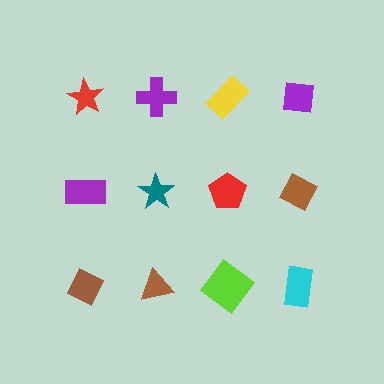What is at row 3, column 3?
A lime diamond.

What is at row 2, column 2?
A teal star.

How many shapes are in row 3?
4 shapes.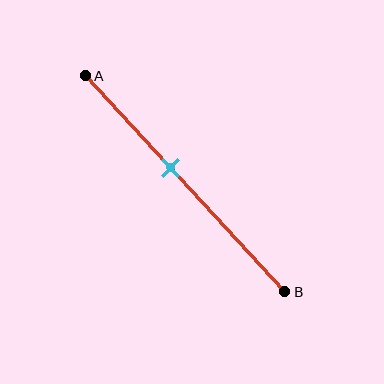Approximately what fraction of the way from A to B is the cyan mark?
The cyan mark is approximately 45% of the way from A to B.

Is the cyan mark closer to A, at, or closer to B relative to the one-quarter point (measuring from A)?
The cyan mark is closer to point B than the one-quarter point of segment AB.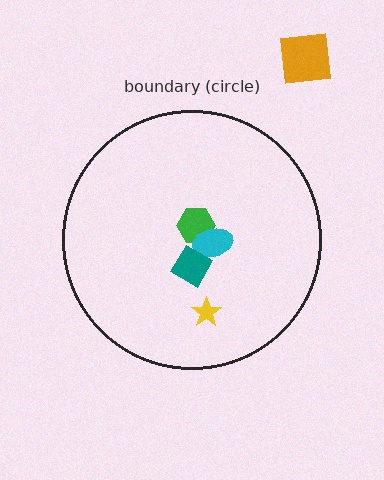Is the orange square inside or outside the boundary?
Outside.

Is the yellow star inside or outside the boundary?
Inside.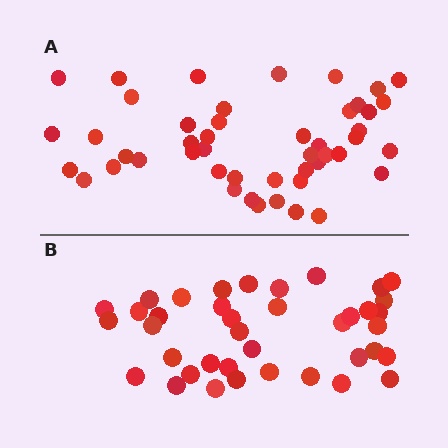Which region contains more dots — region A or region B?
Region A (the top region) has more dots.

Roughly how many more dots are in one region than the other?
Region A has roughly 8 or so more dots than region B.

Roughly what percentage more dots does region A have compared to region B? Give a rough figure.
About 20% more.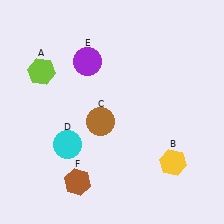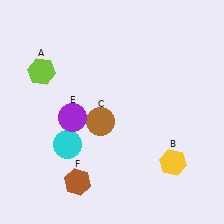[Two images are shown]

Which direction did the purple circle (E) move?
The purple circle (E) moved down.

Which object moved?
The purple circle (E) moved down.